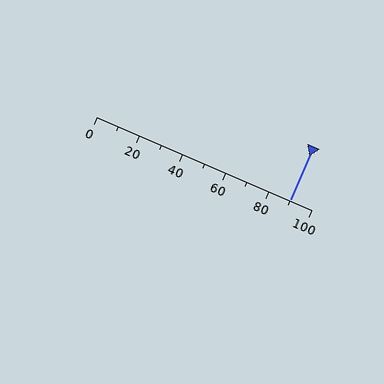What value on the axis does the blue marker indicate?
The marker indicates approximately 90.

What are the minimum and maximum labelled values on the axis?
The axis runs from 0 to 100.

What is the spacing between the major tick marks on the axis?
The major ticks are spaced 20 apart.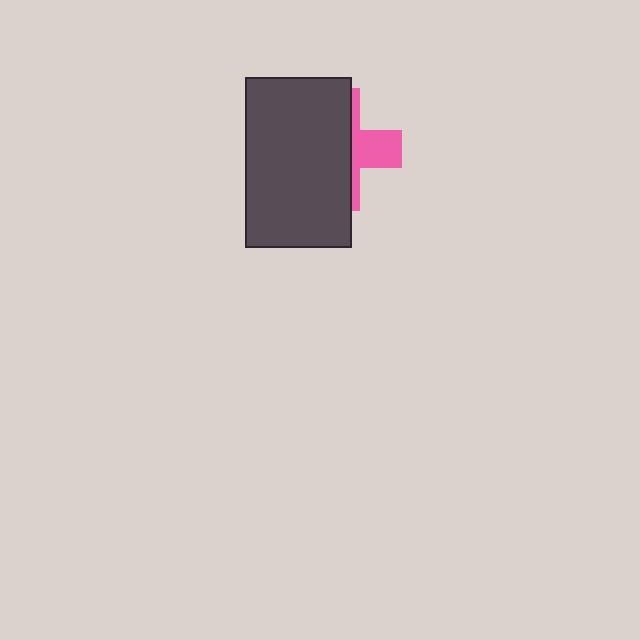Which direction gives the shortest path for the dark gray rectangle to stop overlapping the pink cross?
Moving left gives the shortest separation.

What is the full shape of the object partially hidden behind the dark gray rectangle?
The partially hidden object is a pink cross.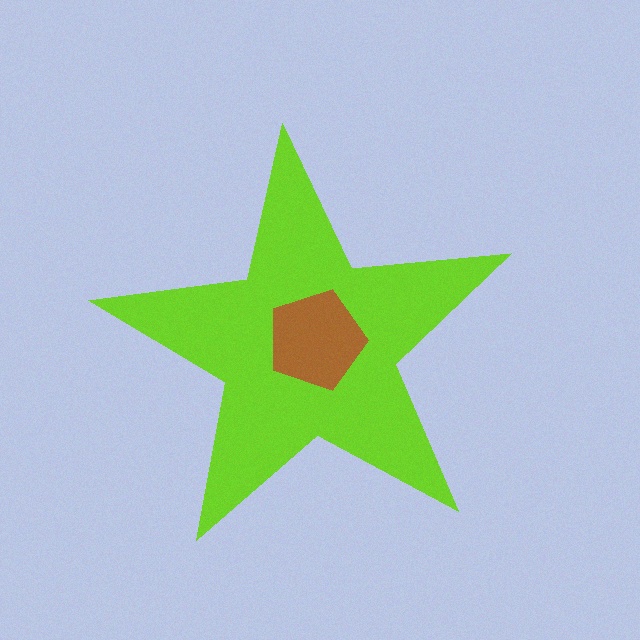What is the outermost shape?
The lime star.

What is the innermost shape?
The brown pentagon.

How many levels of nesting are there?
2.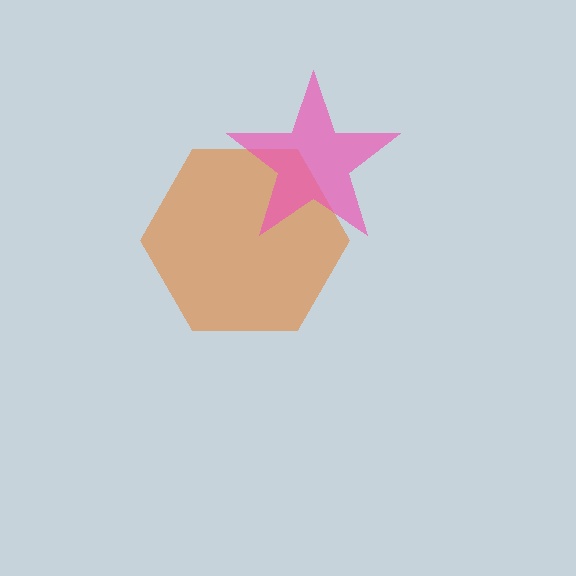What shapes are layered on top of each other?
The layered shapes are: an orange hexagon, a pink star.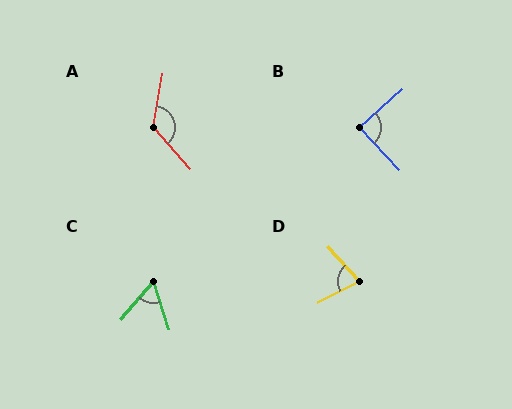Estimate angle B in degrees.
Approximately 88 degrees.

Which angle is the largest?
A, at approximately 128 degrees.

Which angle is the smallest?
C, at approximately 59 degrees.